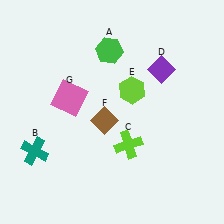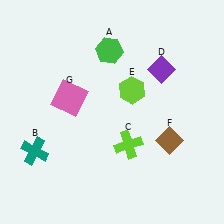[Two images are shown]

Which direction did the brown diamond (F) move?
The brown diamond (F) moved right.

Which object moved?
The brown diamond (F) moved right.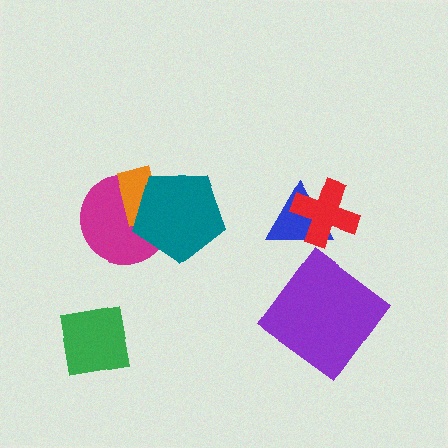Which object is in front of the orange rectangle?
The teal pentagon is in front of the orange rectangle.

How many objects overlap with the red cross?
1 object overlaps with the red cross.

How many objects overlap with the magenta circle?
2 objects overlap with the magenta circle.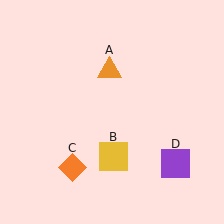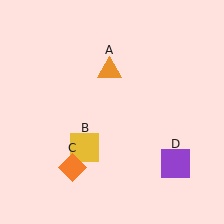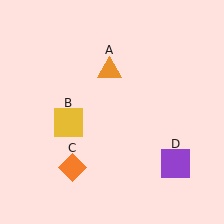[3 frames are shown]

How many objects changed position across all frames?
1 object changed position: yellow square (object B).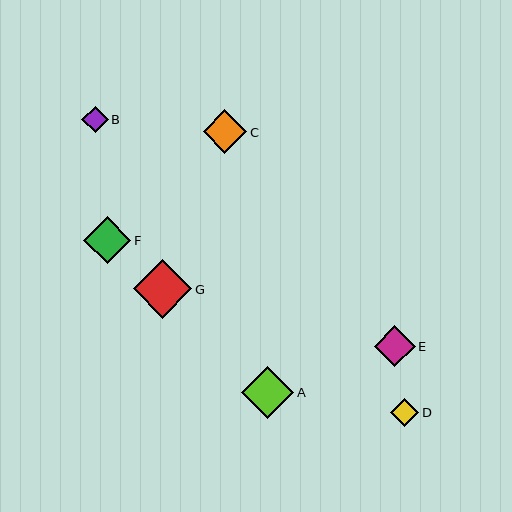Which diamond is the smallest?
Diamond B is the smallest with a size of approximately 26 pixels.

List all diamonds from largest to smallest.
From largest to smallest: G, A, F, C, E, D, B.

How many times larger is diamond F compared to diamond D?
Diamond F is approximately 1.7 times the size of diamond D.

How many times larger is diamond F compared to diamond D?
Diamond F is approximately 1.7 times the size of diamond D.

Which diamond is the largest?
Diamond G is the largest with a size of approximately 59 pixels.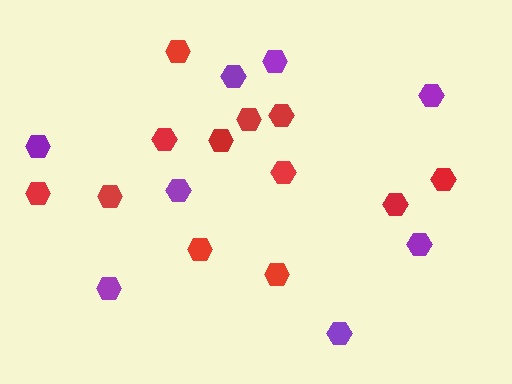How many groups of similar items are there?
There are 2 groups: one group of purple hexagons (8) and one group of red hexagons (12).